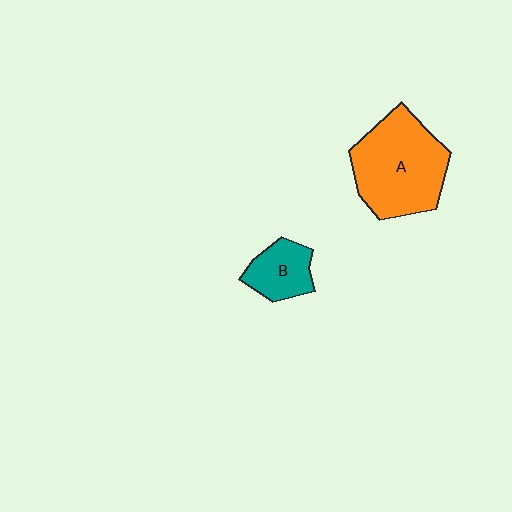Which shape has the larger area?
Shape A (orange).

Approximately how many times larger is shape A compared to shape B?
Approximately 2.4 times.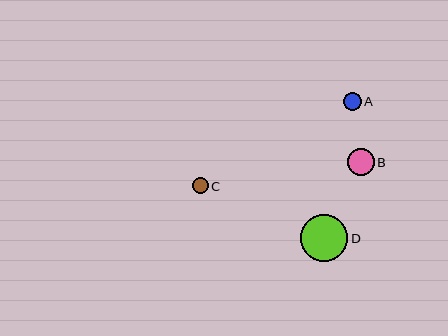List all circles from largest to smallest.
From largest to smallest: D, B, A, C.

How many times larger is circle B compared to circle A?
Circle B is approximately 1.5 times the size of circle A.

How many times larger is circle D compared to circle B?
Circle D is approximately 1.8 times the size of circle B.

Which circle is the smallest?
Circle C is the smallest with a size of approximately 16 pixels.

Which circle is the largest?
Circle D is the largest with a size of approximately 47 pixels.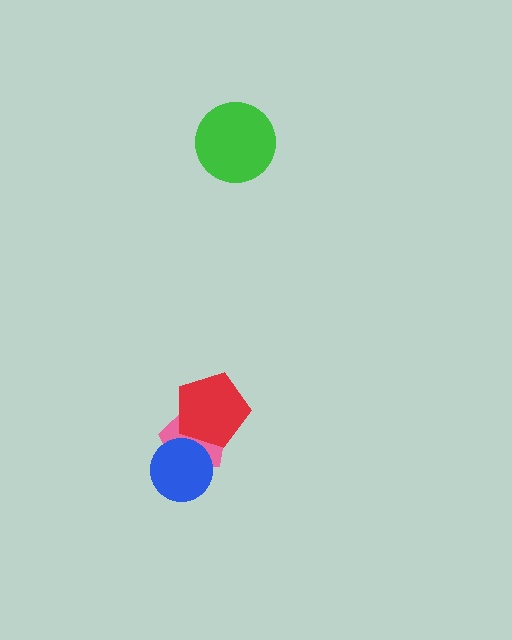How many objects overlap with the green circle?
0 objects overlap with the green circle.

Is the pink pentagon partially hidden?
Yes, it is partially covered by another shape.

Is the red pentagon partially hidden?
No, no other shape covers it.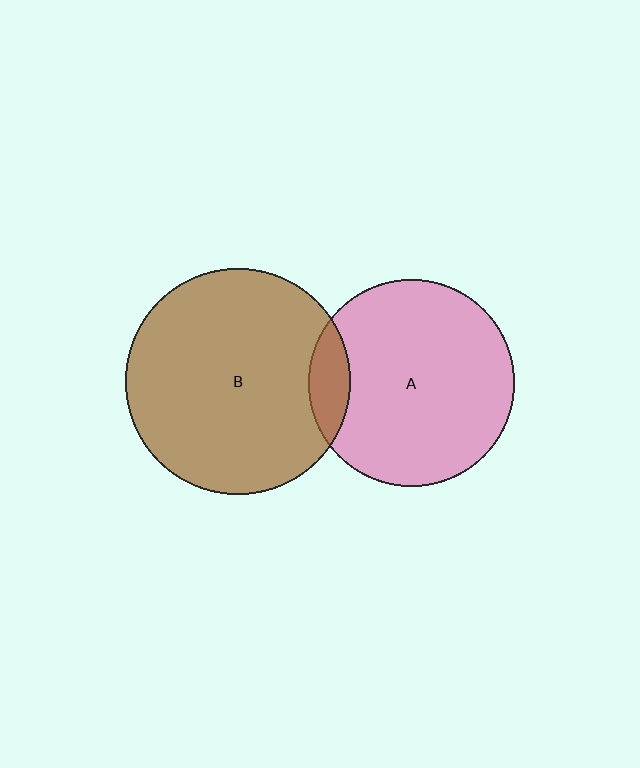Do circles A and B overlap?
Yes.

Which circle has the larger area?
Circle B (brown).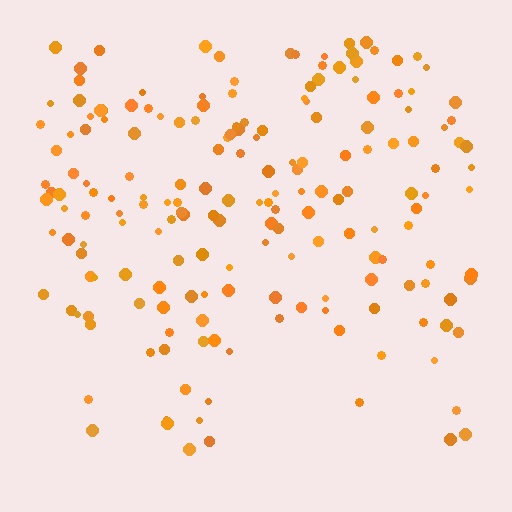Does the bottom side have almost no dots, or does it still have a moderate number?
Still a moderate number, just noticeably fewer than the top.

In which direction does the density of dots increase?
From bottom to top, with the top side densest.